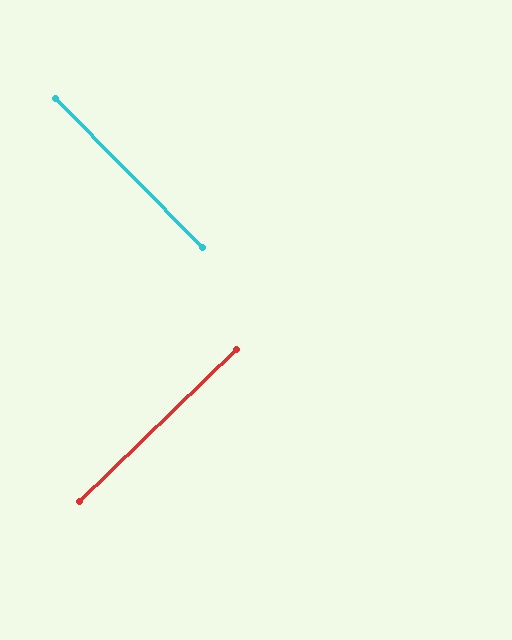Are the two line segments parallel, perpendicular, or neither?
Perpendicular — they meet at approximately 90°.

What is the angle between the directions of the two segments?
Approximately 90 degrees.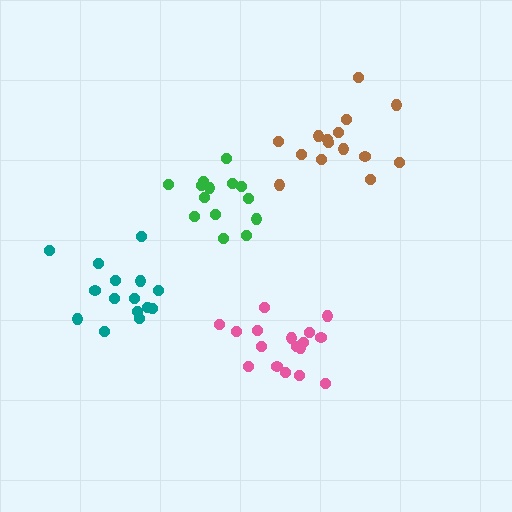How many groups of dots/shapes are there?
There are 4 groups.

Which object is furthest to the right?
The brown cluster is rightmost.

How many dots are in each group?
Group 1: 17 dots, Group 2: 15 dots, Group 3: 15 dots, Group 4: 14 dots (61 total).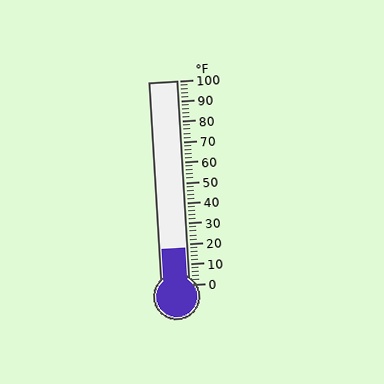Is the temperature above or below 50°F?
The temperature is below 50°F.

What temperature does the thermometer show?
The thermometer shows approximately 18°F.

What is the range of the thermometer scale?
The thermometer scale ranges from 0°F to 100°F.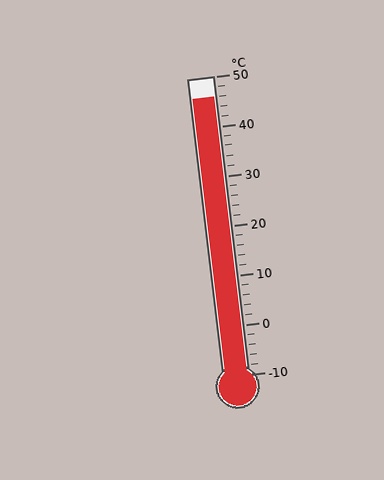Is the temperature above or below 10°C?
The temperature is above 10°C.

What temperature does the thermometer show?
The thermometer shows approximately 46°C.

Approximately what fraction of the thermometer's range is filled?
The thermometer is filled to approximately 95% of its range.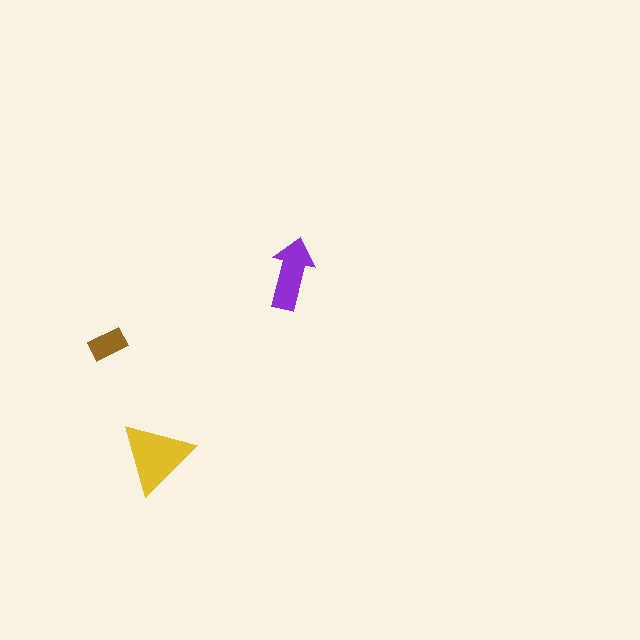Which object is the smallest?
The brown rectangle.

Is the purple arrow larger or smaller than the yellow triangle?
Smaller.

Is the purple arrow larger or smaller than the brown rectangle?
Larger.